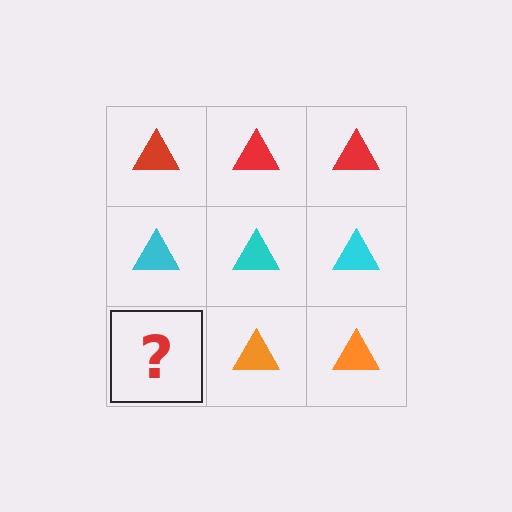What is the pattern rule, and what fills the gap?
The rule is that each row has a consistent color. The gap should be filled with an orange triangle.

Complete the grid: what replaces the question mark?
The question mark should be replaced with an orange triangle.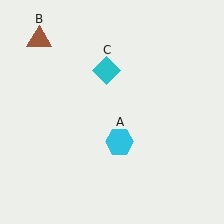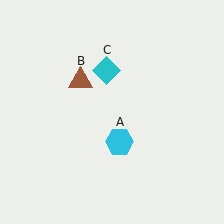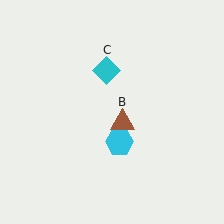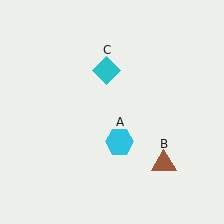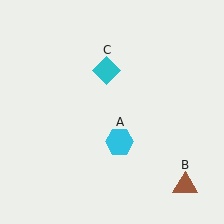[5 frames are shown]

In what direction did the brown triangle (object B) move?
The brown triangle (object B) moved down and to the right.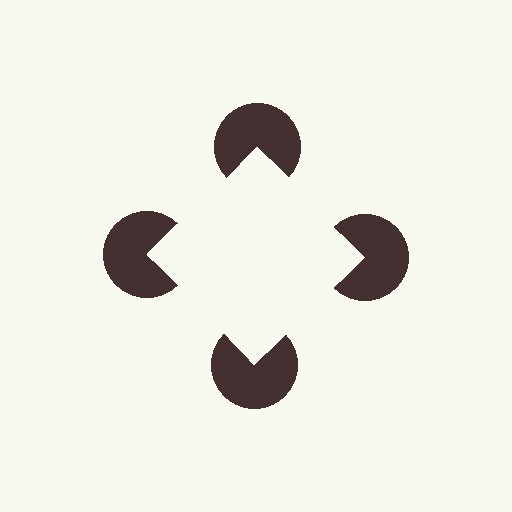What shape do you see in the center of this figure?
An illusory square — its edges are inferred from the aligned wedge cuts in the pac-man discs, not physically drawn.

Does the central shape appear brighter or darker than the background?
It typically appears slightly brighter than the background, even though no actual brightness change is drawn.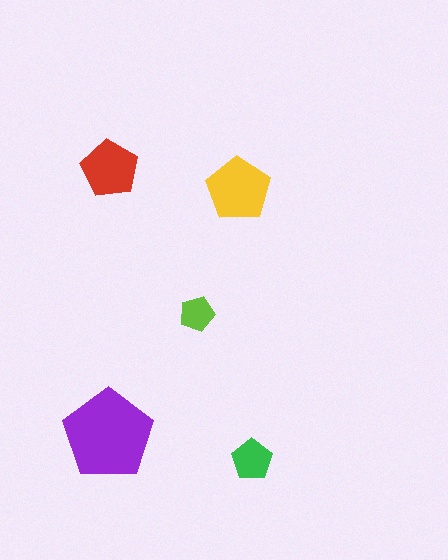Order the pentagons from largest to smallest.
the purple one, the yellow one, the red one, the green one, the lime one.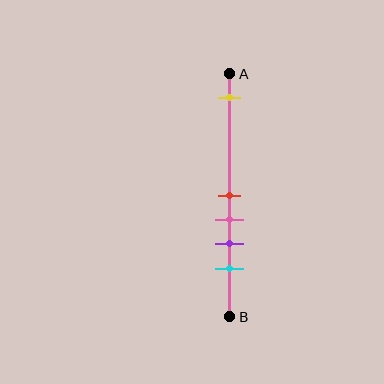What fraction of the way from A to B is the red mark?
The red mark is approximately 50% (0.5) of the way from A to B.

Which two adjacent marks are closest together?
The red and pink marks are the closest adjacent pair.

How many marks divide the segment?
There are 5 marks dividing the segment.